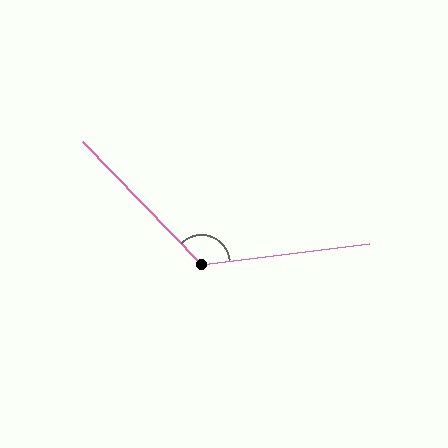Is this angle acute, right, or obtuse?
It is obtuse.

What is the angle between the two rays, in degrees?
Approximately 127 degrees.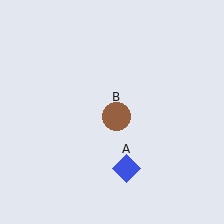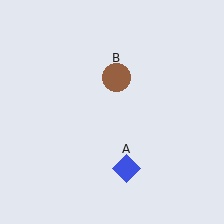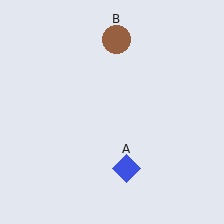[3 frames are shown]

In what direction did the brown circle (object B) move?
The brown circle (object B) moved up.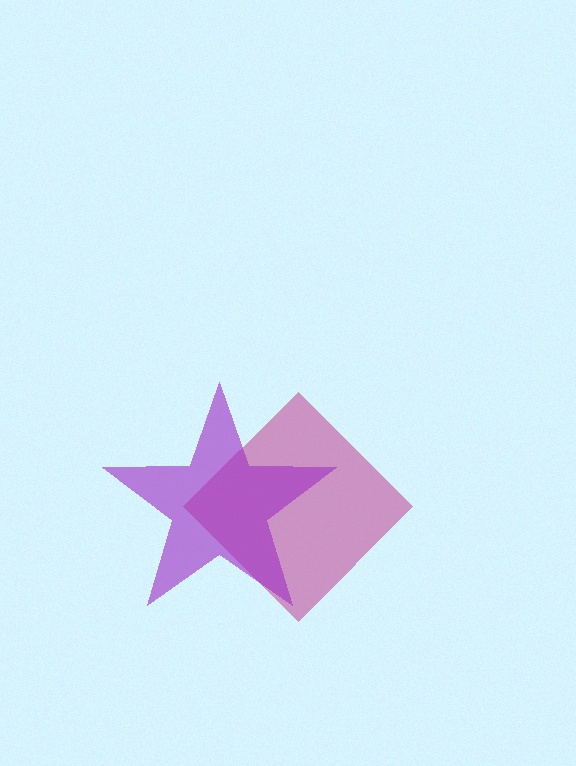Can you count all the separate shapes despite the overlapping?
Yes, there are 2 separate shapes.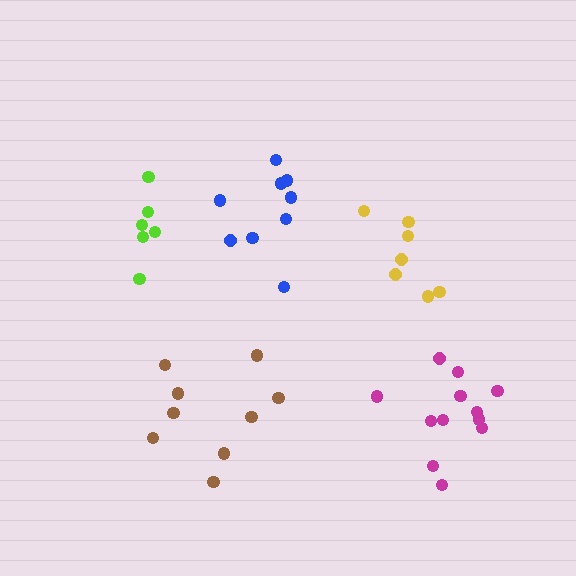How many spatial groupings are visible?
There are 5 spatial groupings.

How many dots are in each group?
Group 1: 12 dots, Group 2: 9 dots, Group 3: 9 dots, Group 4: 6 dots, Group 5: 7 dots (43 total).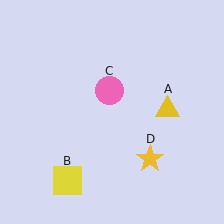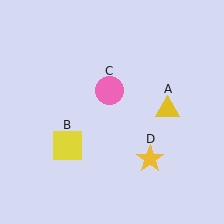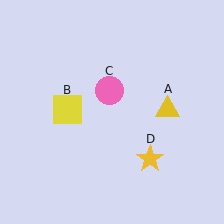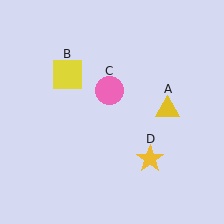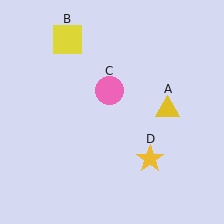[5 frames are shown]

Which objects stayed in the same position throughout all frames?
Yellow triangle (object A) and pink circle (object C) and yellow star (object D) remained stationary.